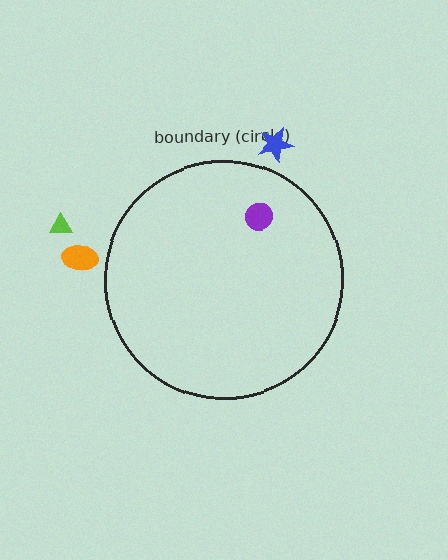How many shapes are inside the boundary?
1 inside, 3 outside.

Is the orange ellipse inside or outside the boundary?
Outside.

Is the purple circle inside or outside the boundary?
Inside.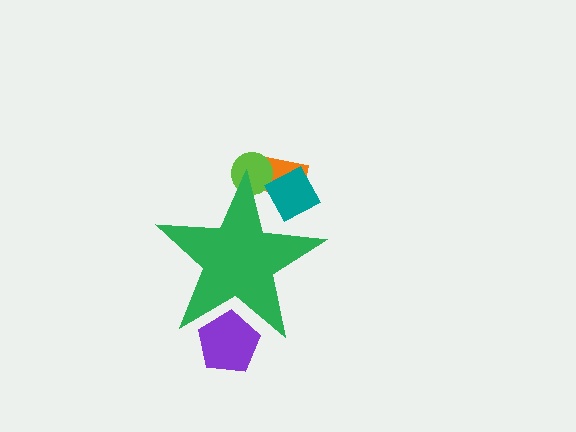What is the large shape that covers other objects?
A green star.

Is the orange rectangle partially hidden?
Yes, the orange rectangle is partially hidden behind the green star.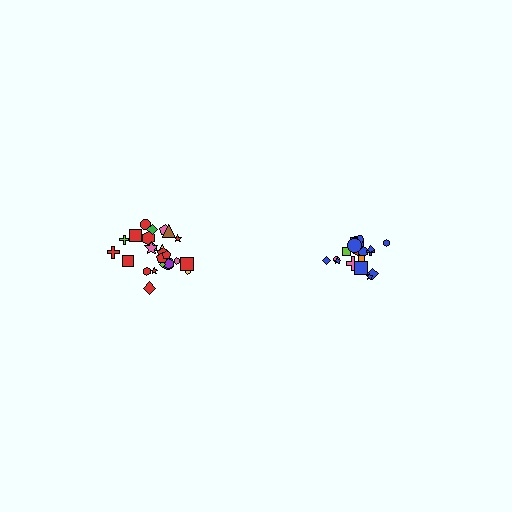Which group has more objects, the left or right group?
The left group.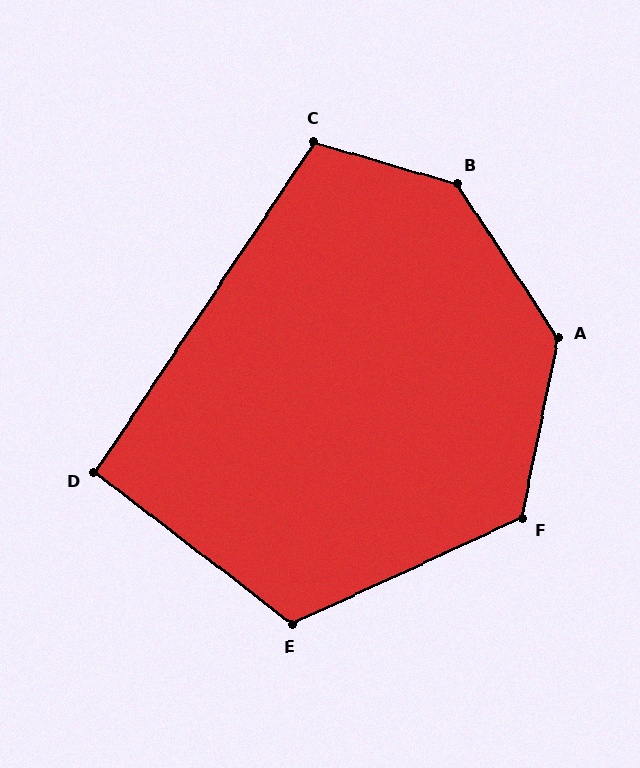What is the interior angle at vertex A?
Approximately 135 degrees (obtuse).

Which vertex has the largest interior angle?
B, at approximately 140 degrees.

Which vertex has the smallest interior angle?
D, at approximately 94 degrees.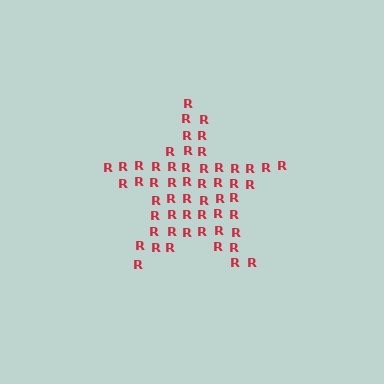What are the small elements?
The small elements are letter R's.